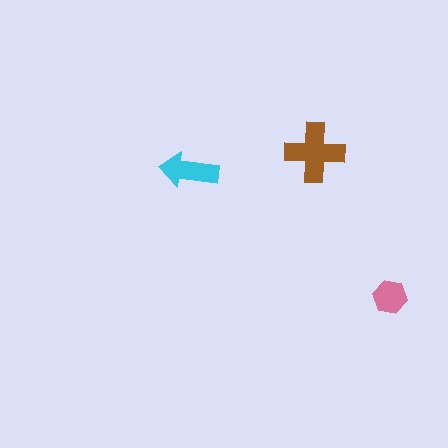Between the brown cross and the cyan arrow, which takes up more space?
The brown cross.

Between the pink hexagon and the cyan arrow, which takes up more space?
The cyan arrow.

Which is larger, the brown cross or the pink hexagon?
The brown cross.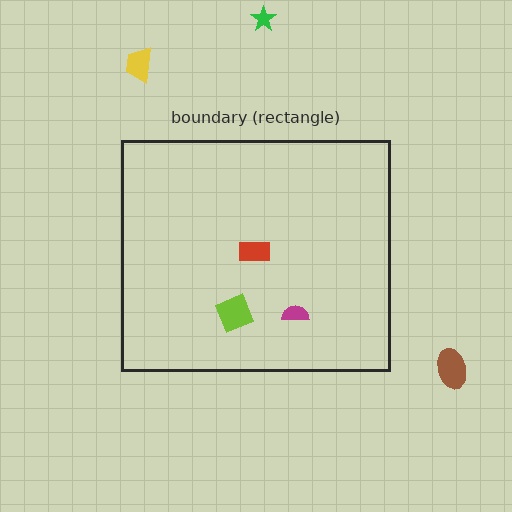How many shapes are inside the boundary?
3 inside, 3 outside.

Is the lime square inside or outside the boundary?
Inside.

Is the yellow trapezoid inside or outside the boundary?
Outside.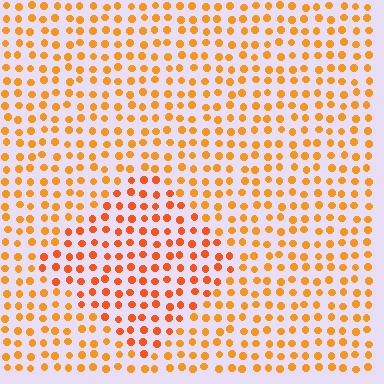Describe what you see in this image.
The image is filled with small orange elements in a uniform arrangement. A diamond-shaped region is visible where the elements are tinted to a slightly different hue, forming a subtle color boundary.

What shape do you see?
I see a diamond.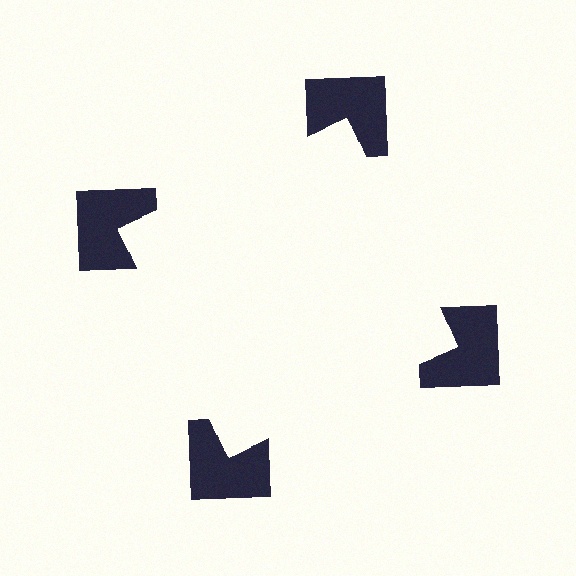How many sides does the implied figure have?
4 sides.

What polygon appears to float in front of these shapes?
An illusory square — its edges are inferred from the aligned wedge cuts in the notched squares, not physically drawn.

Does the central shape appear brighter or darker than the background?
It typically appears slightly brighter than the background, even though no actual brightness change is drawn.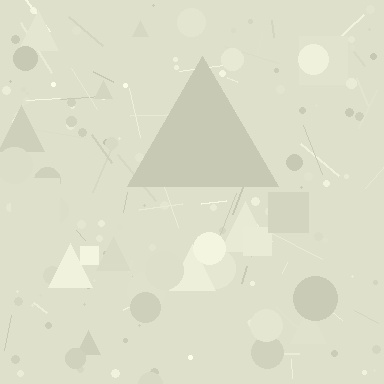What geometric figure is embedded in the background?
A triangle is embedded in the background.